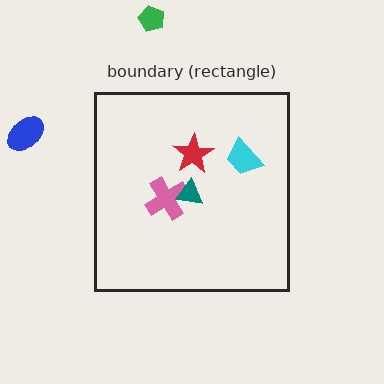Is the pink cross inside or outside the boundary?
Inside.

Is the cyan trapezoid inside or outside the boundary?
Inside.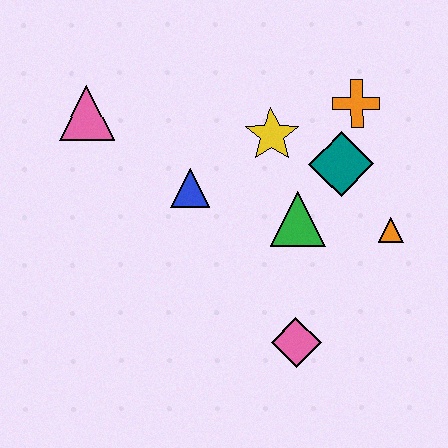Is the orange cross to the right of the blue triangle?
Yes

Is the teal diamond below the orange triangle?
No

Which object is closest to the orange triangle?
The teal diamond is closest to the orange triangle.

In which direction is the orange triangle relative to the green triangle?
The orange triangle is to the right of the green triangle.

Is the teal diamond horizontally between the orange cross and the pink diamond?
Yes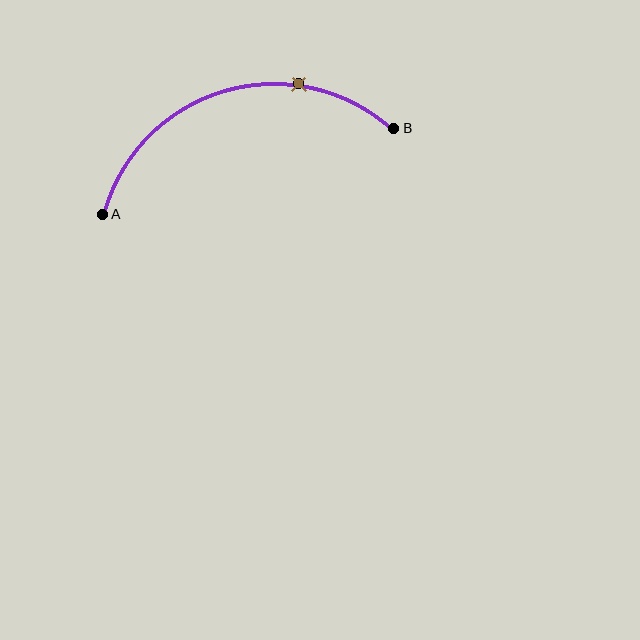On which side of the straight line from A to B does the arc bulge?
The arc bulges above the straight line connecting A and B.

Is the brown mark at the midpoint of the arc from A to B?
No. The brown mark lies on the arc but is closer to endpoint B. The arc midpoint would be at the point on the curve equidistant along the arc from both A and B.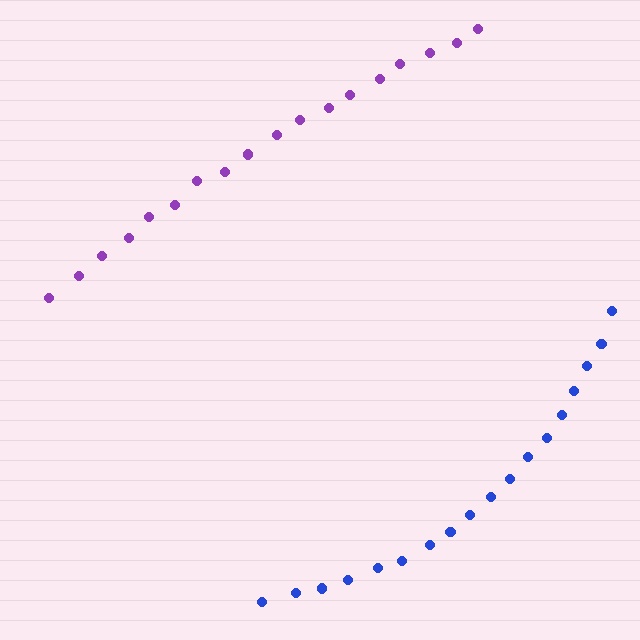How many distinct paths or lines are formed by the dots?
There are 2 distinct paths.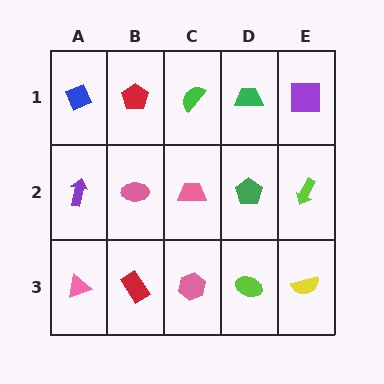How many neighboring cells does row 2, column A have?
3.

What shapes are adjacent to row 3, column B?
A pink ellipse (row 2, column B), a pink triangle (row 3, column A), a pink hexagon (row 3, column C).